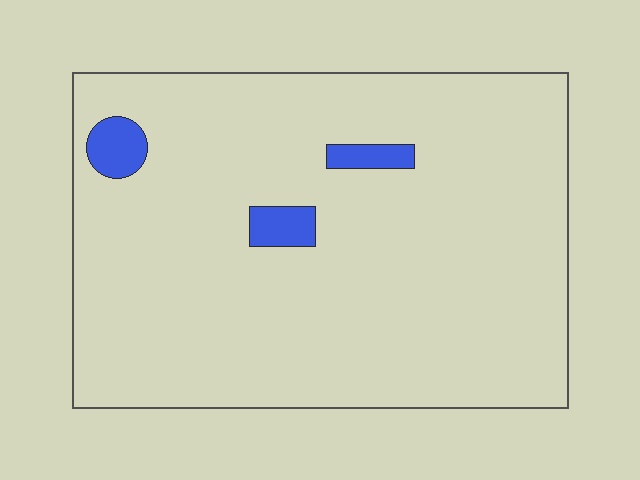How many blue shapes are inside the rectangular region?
3.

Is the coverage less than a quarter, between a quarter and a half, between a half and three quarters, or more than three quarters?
Less than a quarter.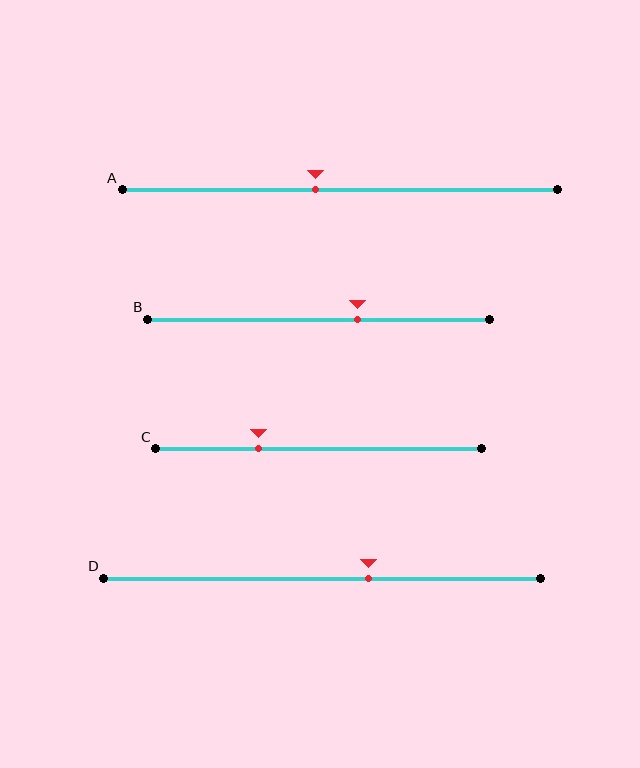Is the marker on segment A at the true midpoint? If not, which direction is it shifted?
No, the marker on segment A is shifted to the left by about 6% of the segment length.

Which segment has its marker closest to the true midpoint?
Segment A has its marker closest to the true midpoint.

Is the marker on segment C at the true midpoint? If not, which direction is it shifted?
No, the marker on segment C is shifted to the left by about 18% of the segment length.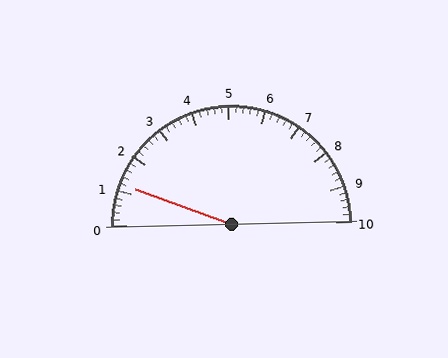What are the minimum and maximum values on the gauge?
The gauge ranges from 0 to 10.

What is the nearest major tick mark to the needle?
The nearest major tick mark is 1.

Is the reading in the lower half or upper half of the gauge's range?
The reading is in the lower half of the range (0 to 10).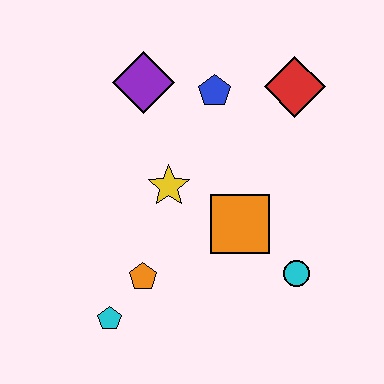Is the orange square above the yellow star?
No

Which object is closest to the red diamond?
The blue pentagon is closest to the red diamond.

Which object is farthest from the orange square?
The purple diamond is farthest from the orange square.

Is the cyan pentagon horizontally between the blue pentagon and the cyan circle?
No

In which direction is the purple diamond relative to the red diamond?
The purple diamond is to the left of the red diamond.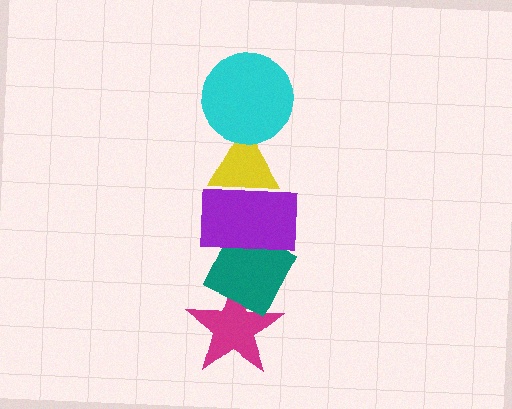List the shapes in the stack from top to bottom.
From top to bottom: the cyan circle, the yellow triangle, the purple rectangle, the teal diamond, the magenta star.